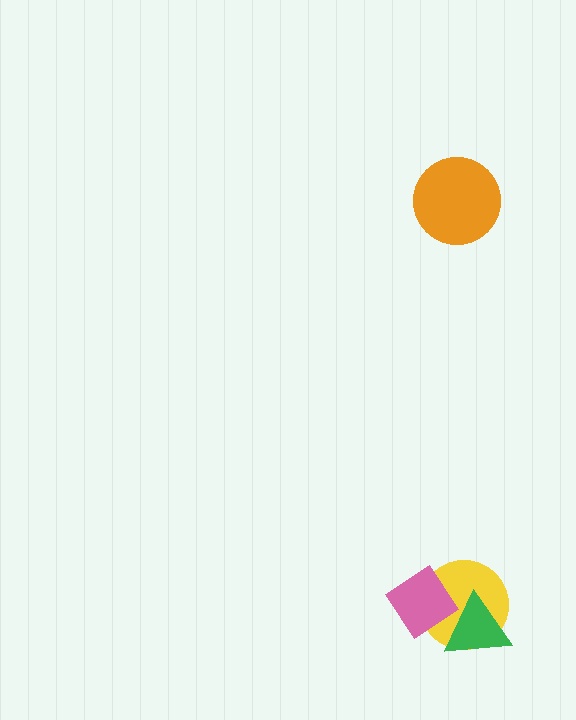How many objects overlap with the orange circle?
0 objects overlap with the orange circle.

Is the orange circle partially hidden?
No, no other shape covers it.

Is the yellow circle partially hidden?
Yes, it is partially covered by another shape.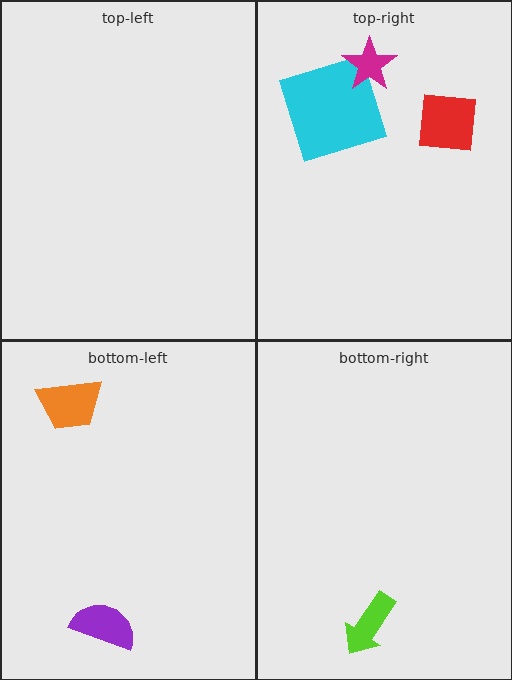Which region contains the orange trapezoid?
The bottom-left region.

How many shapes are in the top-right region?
3.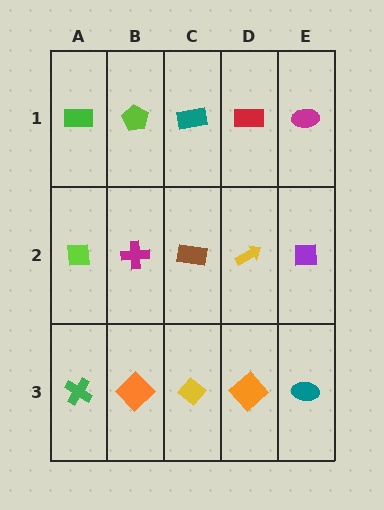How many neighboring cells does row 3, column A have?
2.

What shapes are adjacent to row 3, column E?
A purple square (row 2, column E), an orange diamond (row 3, column D).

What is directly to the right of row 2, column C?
A yellow arrow.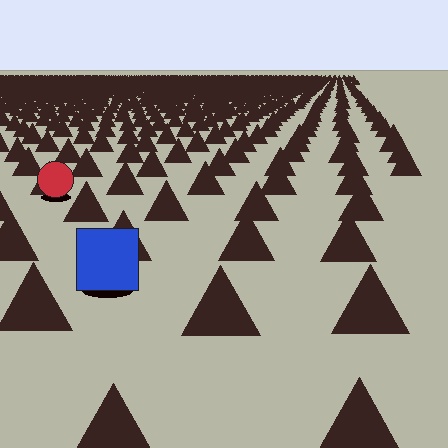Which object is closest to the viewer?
The blue square is closest. The texture marks near it are larger and more spread out.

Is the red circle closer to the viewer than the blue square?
No. The blue square is closer — you can tell from the texture gradient: the ground texture is coarser near it.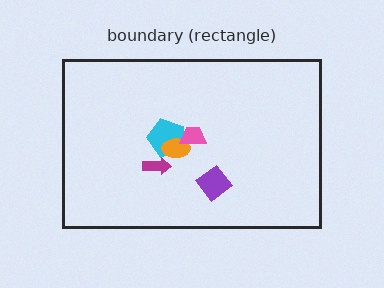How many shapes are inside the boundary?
5 inside, 0 outside.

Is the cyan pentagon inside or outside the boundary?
Inside.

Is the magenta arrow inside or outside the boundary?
Inside.